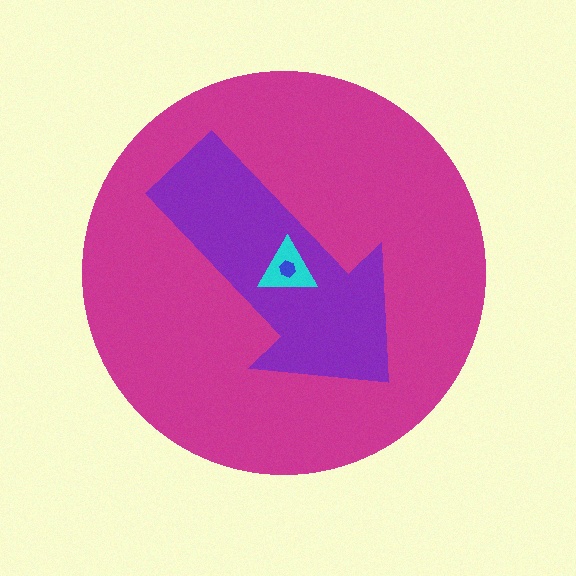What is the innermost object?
The blue hexagon.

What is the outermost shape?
The magenta circle.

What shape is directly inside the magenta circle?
The purple arrow.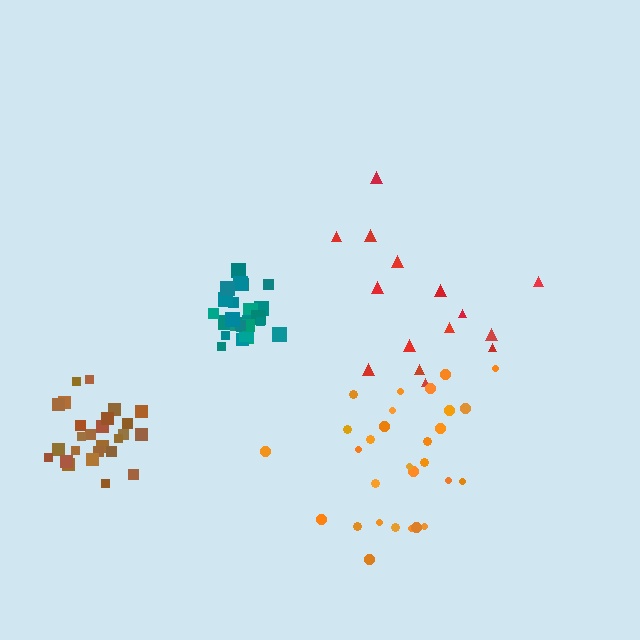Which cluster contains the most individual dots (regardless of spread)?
Orange (29).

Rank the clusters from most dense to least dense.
teal, brown, orange, red.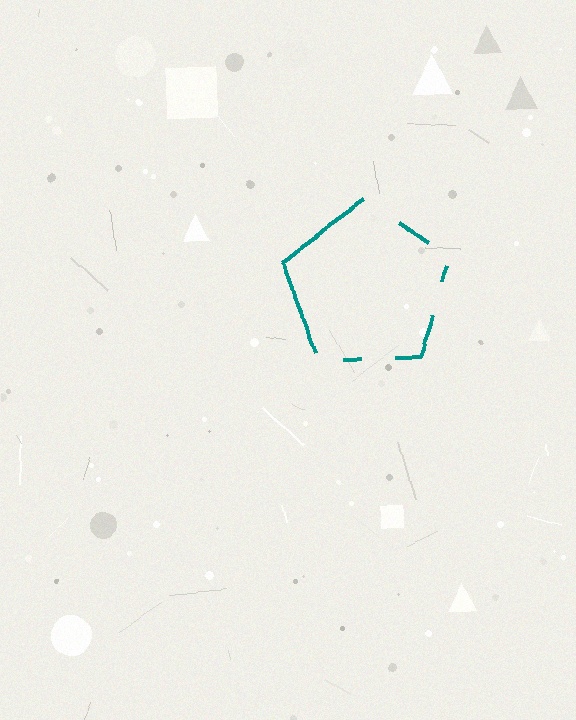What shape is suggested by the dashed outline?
The dashed outline suggests a pentagon.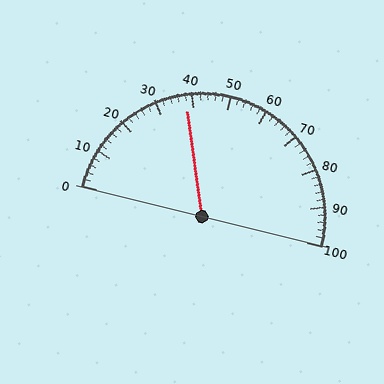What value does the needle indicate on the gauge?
The needle indicates approximately 38.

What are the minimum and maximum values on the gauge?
The gauge ranges from 0 to 100.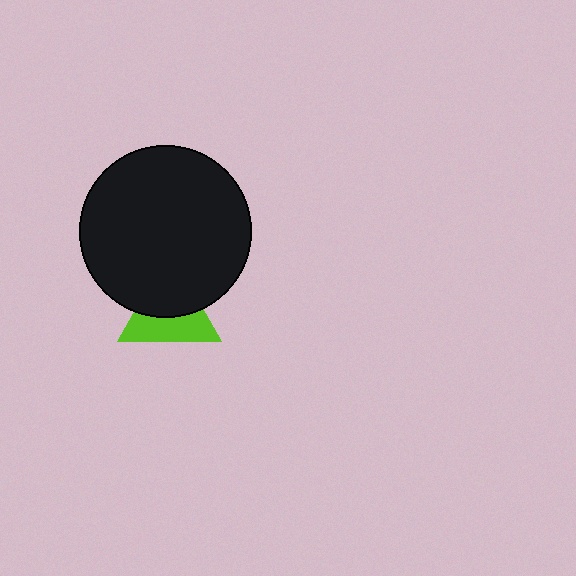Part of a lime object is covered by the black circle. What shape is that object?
It is a triangle.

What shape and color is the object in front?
The object in front is a black circle.